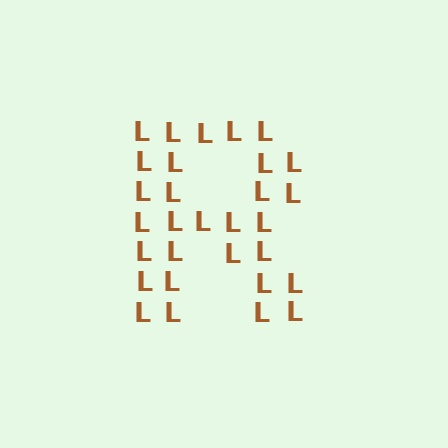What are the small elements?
The small elements are letter L's.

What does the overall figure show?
The overall figure shows the letter R.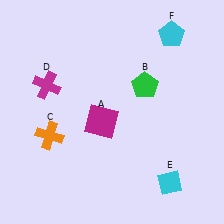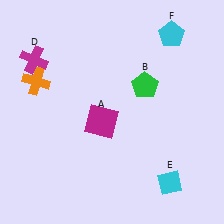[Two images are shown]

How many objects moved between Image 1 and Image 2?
2 objects moved between the two images.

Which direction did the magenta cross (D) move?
The magenta cross (D) moved up.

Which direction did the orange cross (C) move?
The orange cross (C) moved up.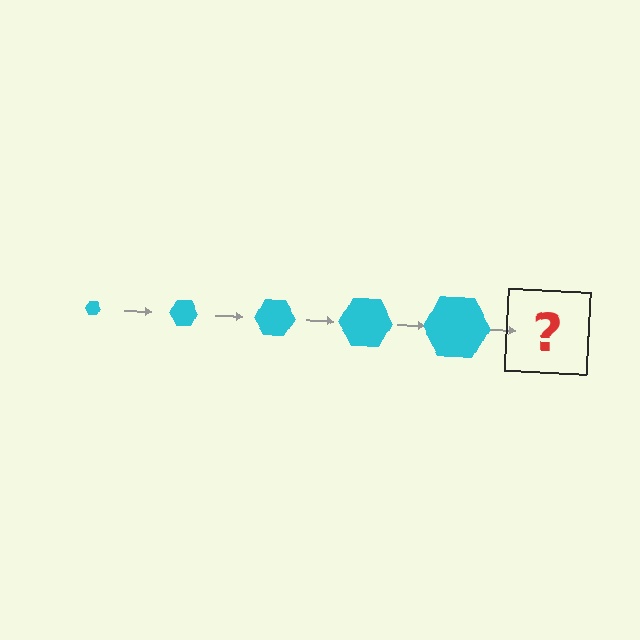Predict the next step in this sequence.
The next step is a cyan hexagon, larger than the previous one.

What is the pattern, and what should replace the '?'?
The pattern is that the hexagon gets progressively larger each step. The '?' should be a cyan hexagon, larger than the previous one.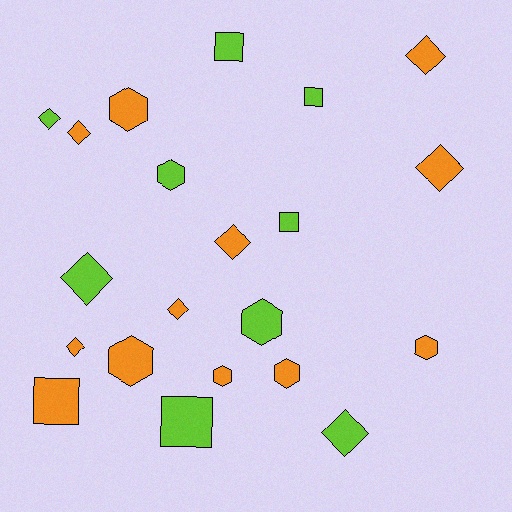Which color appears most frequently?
Orange, with 12 objects.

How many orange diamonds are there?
There are 6 orange diamonds.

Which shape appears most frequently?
Diamond, with 9 objects.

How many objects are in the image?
There are 21 objects.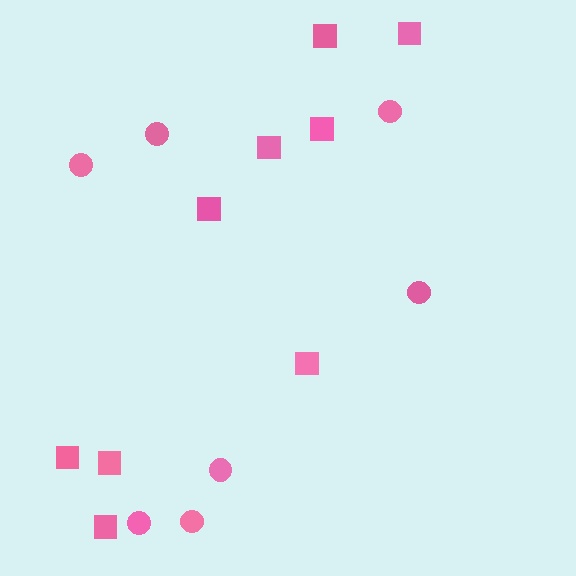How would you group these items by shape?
There are 2 groups: one group of circles (7) and one group of squares (9).